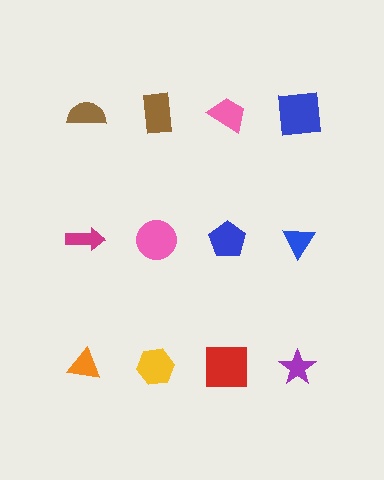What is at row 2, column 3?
A blue pentagon.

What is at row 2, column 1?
A magenta arrow.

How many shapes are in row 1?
4 shapes.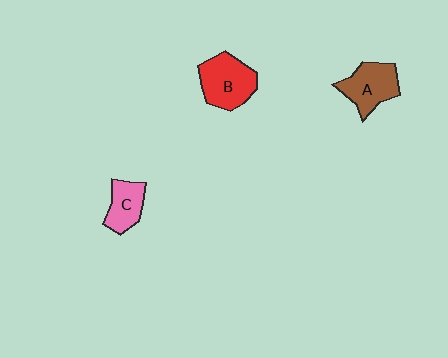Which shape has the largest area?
Shape B (red).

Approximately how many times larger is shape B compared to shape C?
Approximately 1.5 times.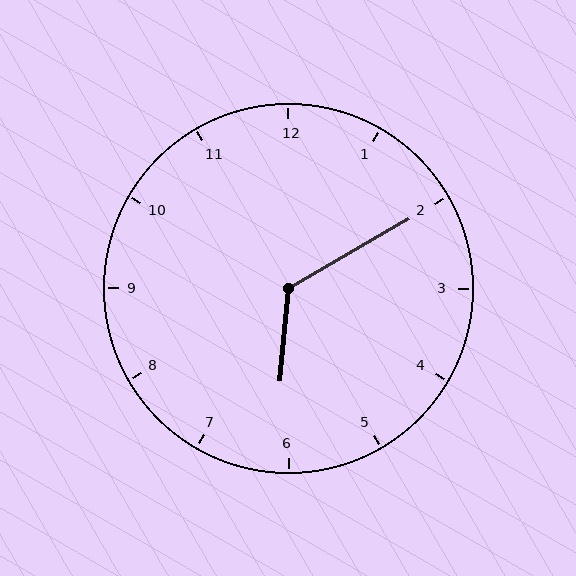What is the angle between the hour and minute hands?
Approximately 125 degrees.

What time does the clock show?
6:10.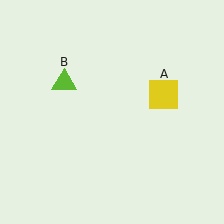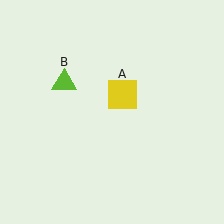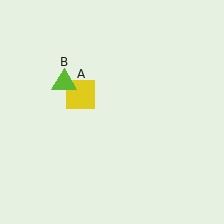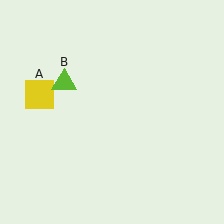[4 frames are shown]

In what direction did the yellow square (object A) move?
The yellow square (object A) moved left.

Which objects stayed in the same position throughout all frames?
Lime triangle (object B) remained stationary.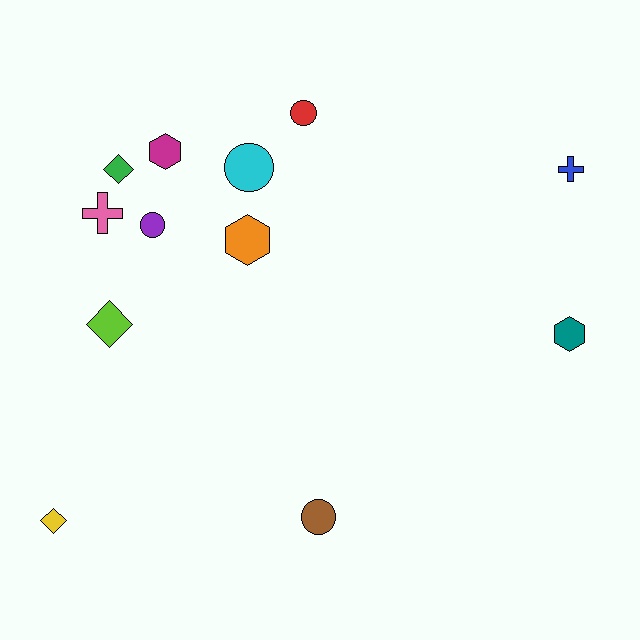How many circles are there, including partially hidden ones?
There are 4 circles.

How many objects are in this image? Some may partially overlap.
There are 12 objects.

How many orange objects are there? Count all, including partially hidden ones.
There is 1 orange object.